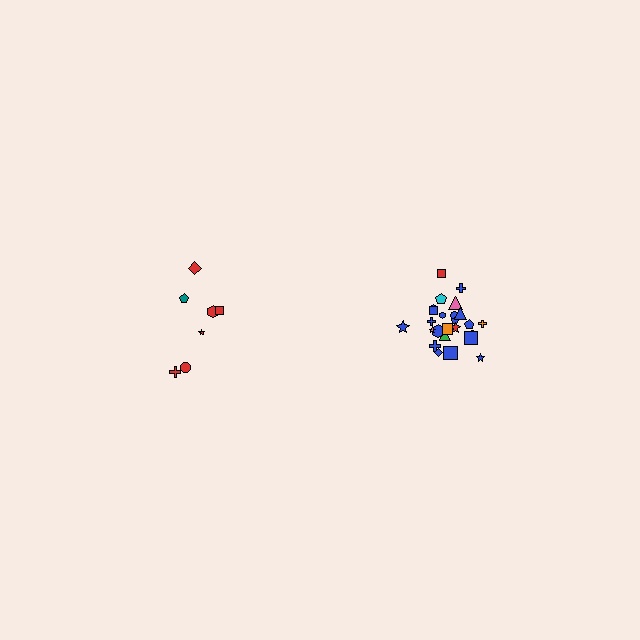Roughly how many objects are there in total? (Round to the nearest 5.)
Roughly 30 objects in total.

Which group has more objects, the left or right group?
The right group.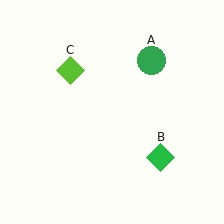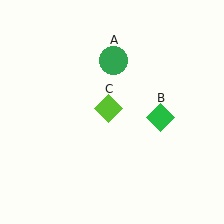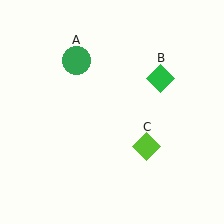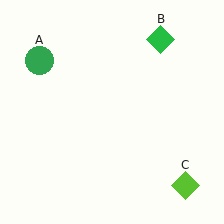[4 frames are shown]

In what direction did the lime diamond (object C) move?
The lime diamond (object C) moved down and to the right.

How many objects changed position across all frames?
3 objects changed position: green circle (object A), green diamond (object B), lime diamond (object C).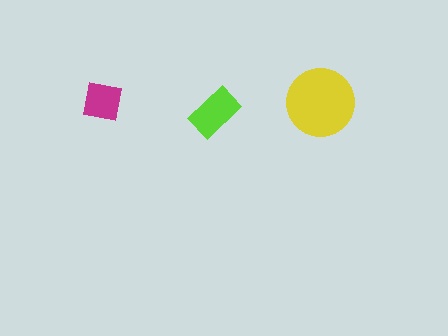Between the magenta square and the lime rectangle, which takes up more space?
The lime rectangle.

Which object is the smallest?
The magenta square.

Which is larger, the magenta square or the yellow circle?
The yellow circle.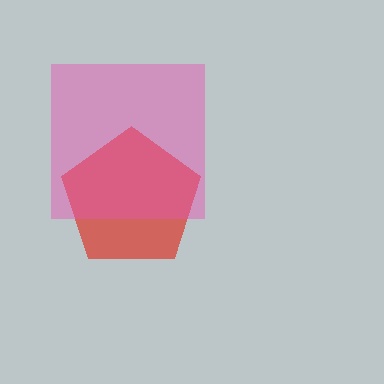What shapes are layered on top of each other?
The layered shapes are: a red pentagon, a pink square.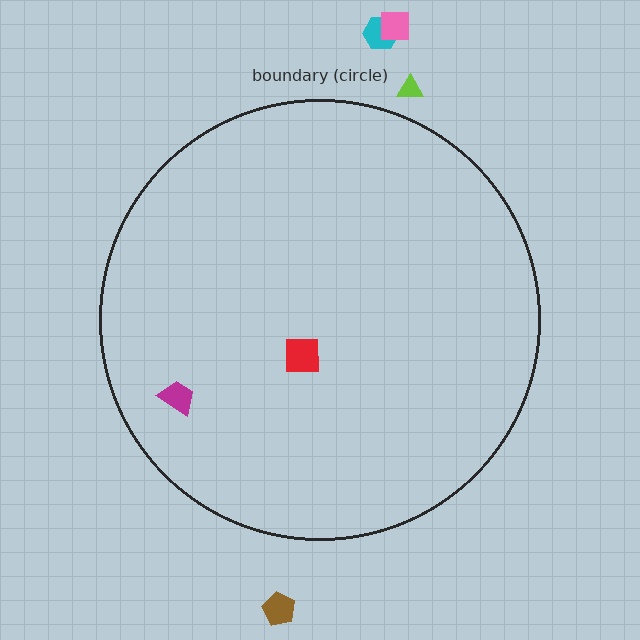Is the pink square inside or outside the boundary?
Outside.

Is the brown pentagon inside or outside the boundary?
Outside.